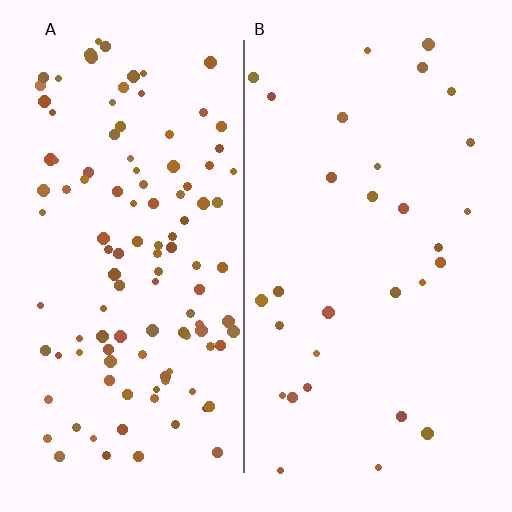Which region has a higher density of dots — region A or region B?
A (the left).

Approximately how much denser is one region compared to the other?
Approximately 3.8× — region A over region B.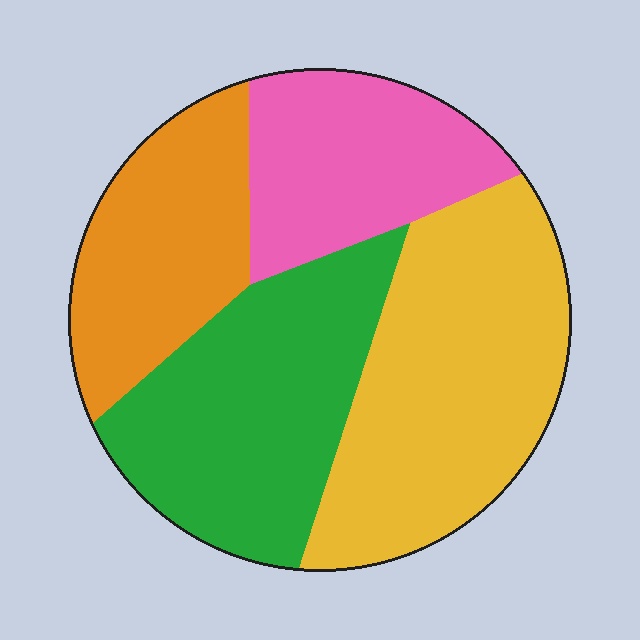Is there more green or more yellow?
Yellow.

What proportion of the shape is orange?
Orange covers around 20% of the shape.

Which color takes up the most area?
Yellow, at roughly 35%.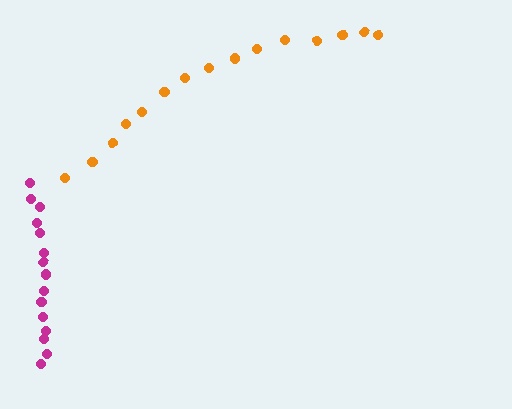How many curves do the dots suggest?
There are 2 distinct paths.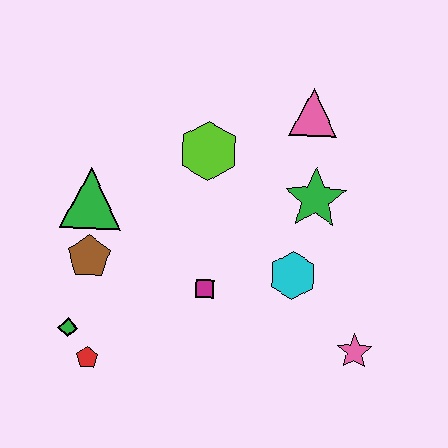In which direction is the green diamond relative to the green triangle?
The green diamond is below the green triangle.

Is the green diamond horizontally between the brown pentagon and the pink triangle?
No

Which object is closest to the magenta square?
The cyan hexagon is closest to the magenta square.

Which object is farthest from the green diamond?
The pink triangle is farthest from the green diamond.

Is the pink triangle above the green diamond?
Yes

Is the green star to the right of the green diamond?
Yes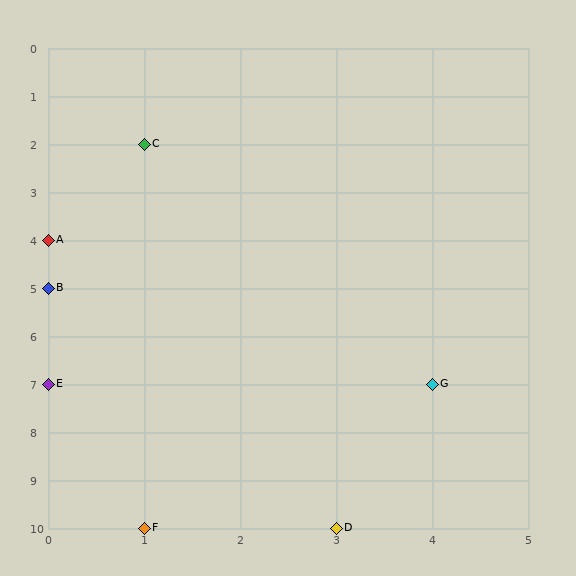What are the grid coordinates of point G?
Point G is at grid coordinates (4, 7).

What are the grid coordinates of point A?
Point A is at grid coordinates (0, 4).